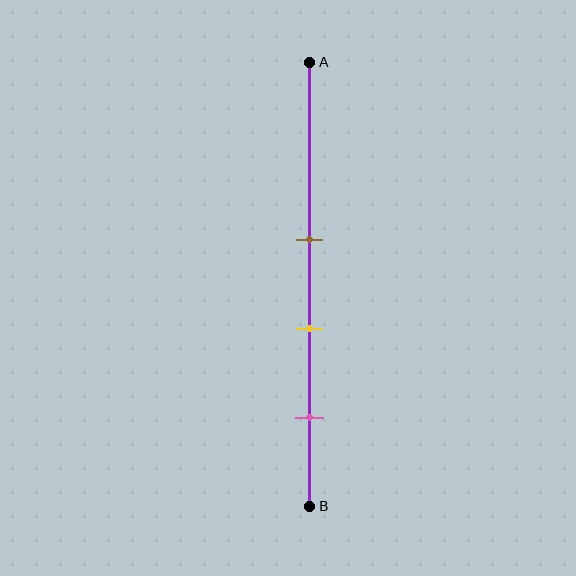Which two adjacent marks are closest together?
The brown and yellow marks are the closest adjacent pair.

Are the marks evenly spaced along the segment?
Yes, the marks are approximately evenly spaced.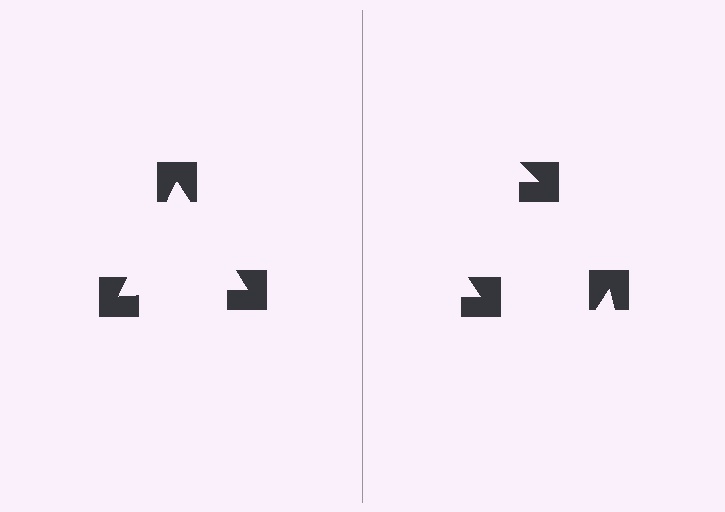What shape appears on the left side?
An illusory triangle.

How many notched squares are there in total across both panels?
6 — 3 on each side.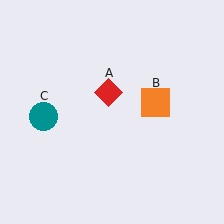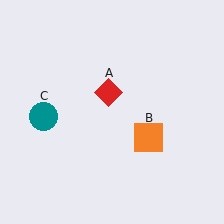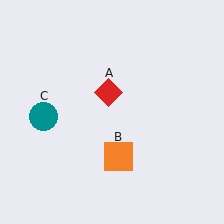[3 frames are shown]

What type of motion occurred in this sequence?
The orange square (object B) rotated clockwise around the center of the scene.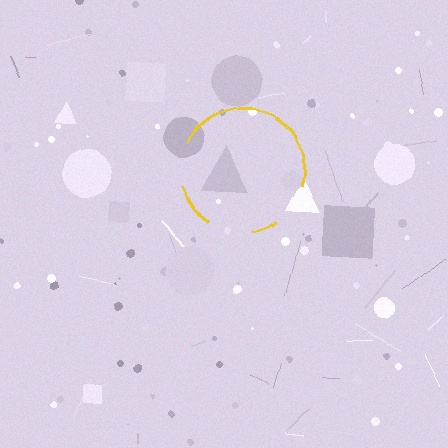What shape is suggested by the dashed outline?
The dashed outline suggests a circle.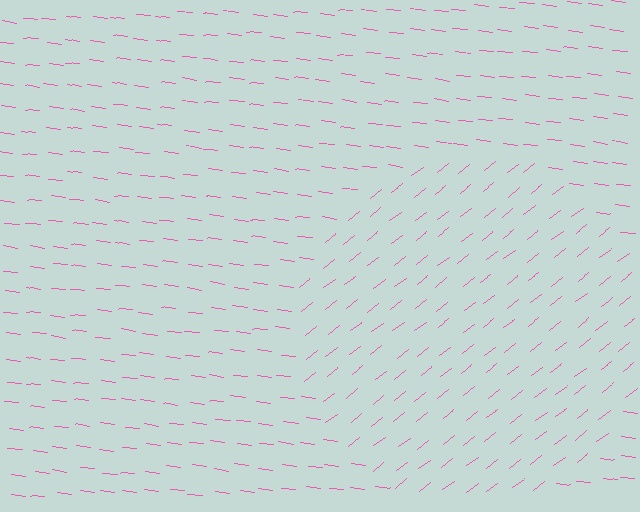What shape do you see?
I see a circle.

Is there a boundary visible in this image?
Yes, there is a texture boundary formed by a change in line orientation.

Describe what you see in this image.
The image is filled with small pink line segments. A circle region in the image has lines oriented differently from the surrounding lines, creating a visible texture boundary.